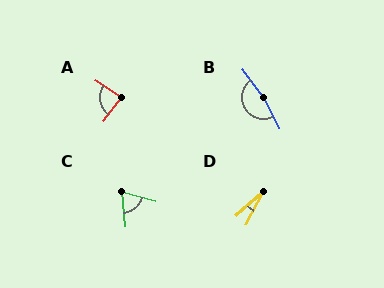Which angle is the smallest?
D, at approximately 21 degrees.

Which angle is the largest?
B, at approximately 169 degrees.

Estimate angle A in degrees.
Approximately 86 degrees.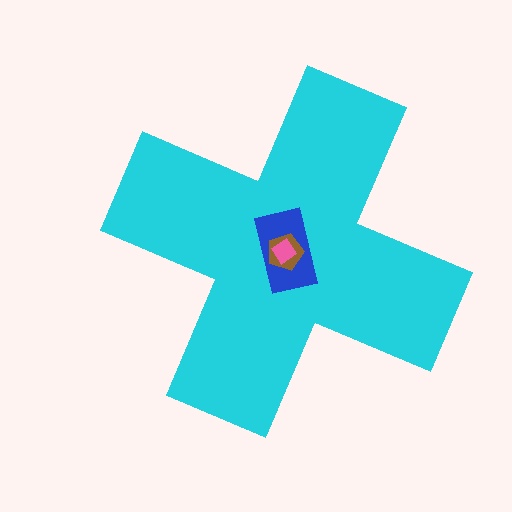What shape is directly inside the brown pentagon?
The pink diamond.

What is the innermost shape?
The pink diamond.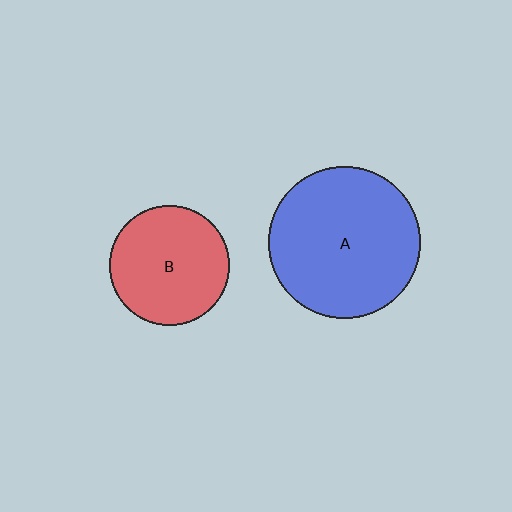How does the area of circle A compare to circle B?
Approximately 1.6 times.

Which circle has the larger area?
Circle A (blue).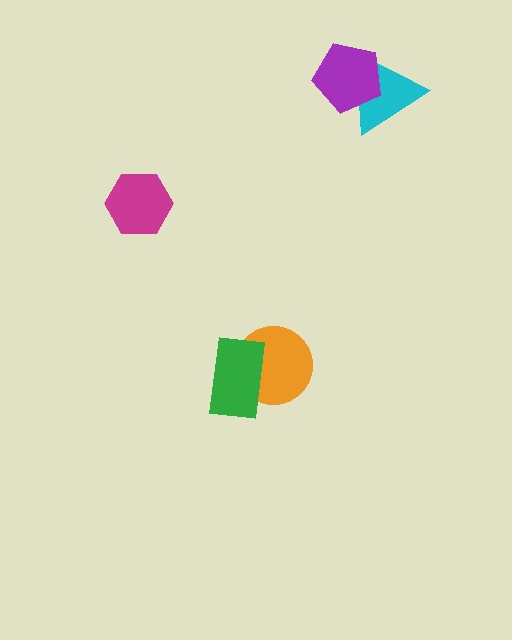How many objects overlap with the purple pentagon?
1 object overlaps with the purple pentagon.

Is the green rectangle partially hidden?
No, no other shape covers it.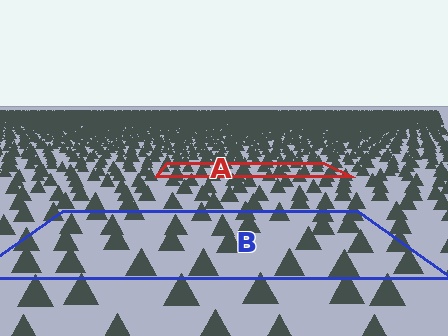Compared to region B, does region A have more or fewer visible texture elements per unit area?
Region A has more texture elements per unit area — they are packed more densely because it is farther away.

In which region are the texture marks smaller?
The texture marks are smaller in region A, because it is farther away.